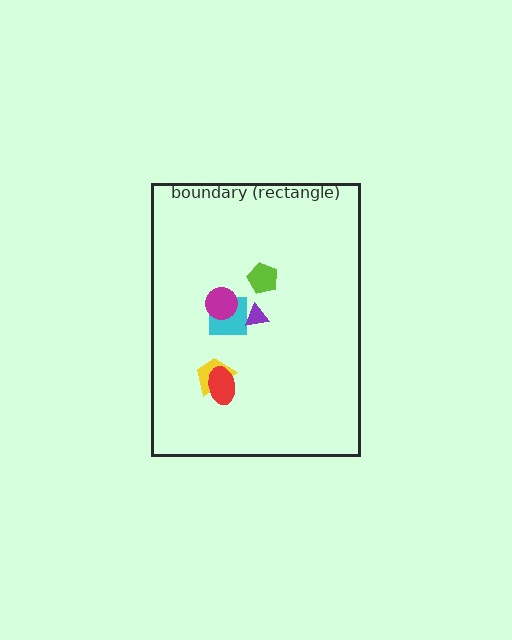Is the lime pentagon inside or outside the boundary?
Inside.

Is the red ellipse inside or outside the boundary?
Inside.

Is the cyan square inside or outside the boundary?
Inside.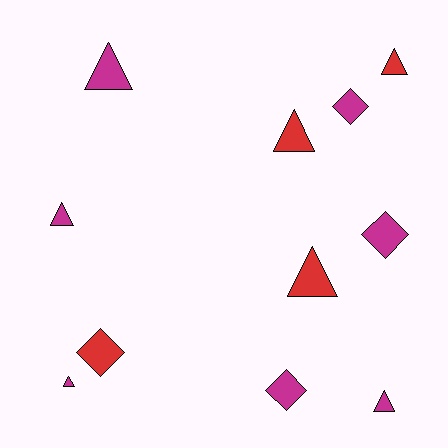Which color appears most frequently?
Magenta, with 7 objects.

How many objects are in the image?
There are 11 objects.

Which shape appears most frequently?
Triangle, with 7 objects.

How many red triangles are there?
There are 3 red triangles.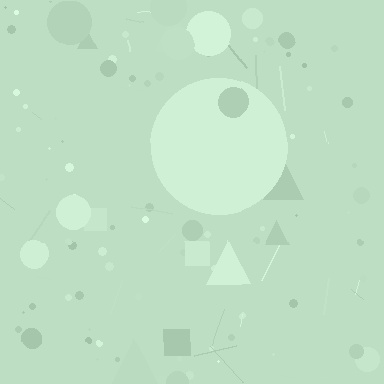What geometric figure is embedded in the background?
A circle is embedded in the background.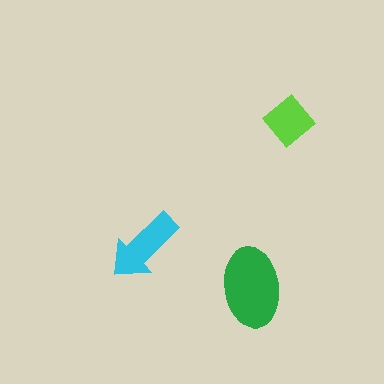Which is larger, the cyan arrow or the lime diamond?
The cyan arrow.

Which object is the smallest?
The lime diamond.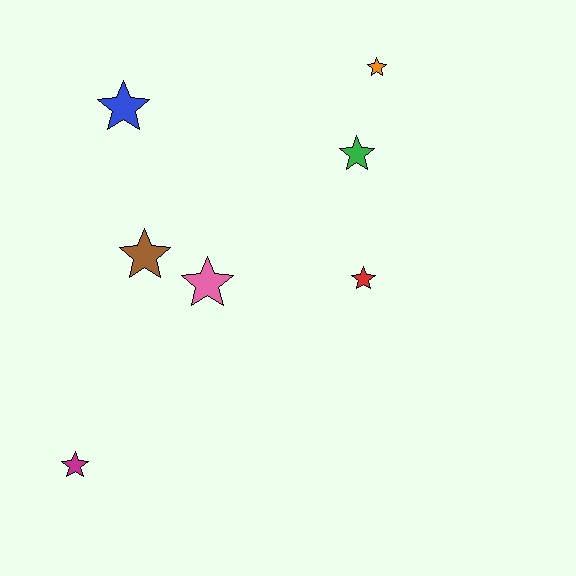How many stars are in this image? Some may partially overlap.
There are 7 stars.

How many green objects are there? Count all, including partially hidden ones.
There is 1 green object.